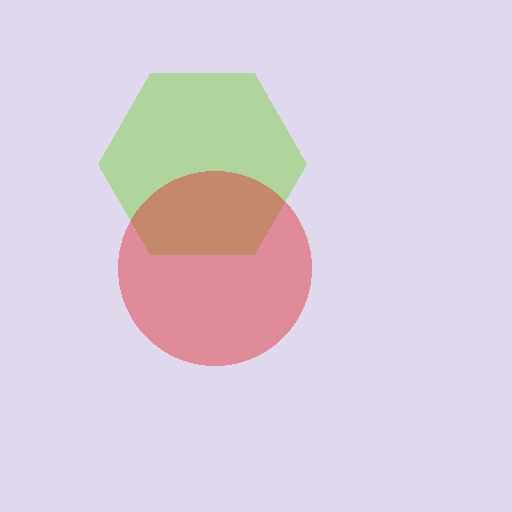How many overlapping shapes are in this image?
There are 2 overlapping shapes in the image.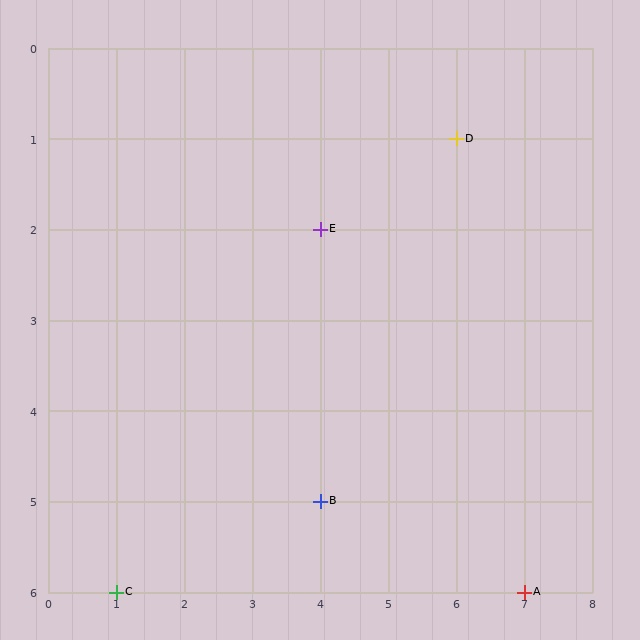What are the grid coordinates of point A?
Point A is at grid coordinates (7, 6).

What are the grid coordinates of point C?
Point C is at grid coordinates (1, 6).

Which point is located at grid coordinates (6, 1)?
Point D is at (6, 1).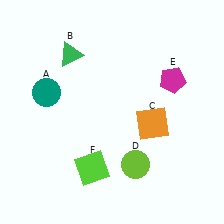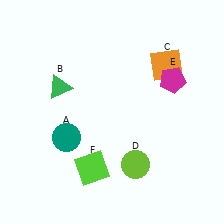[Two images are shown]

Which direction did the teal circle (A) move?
The teal circle (A) moved down.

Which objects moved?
The objects that moved are: the teal circle (A), the green triangle (B), the orange square (C).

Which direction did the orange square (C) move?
The orange square (C) moved up.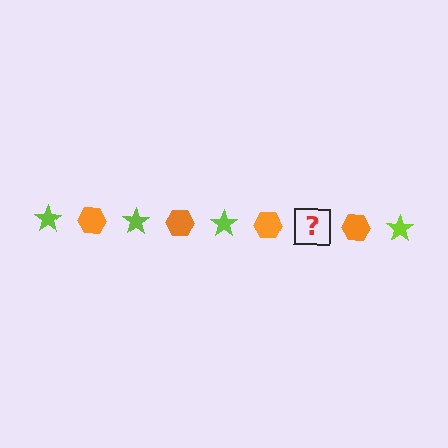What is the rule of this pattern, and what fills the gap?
The rule is that the pattern alternates between lime star and orange hexagon. The gap should be filled with a lime star.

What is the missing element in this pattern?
The missing element is a lime star.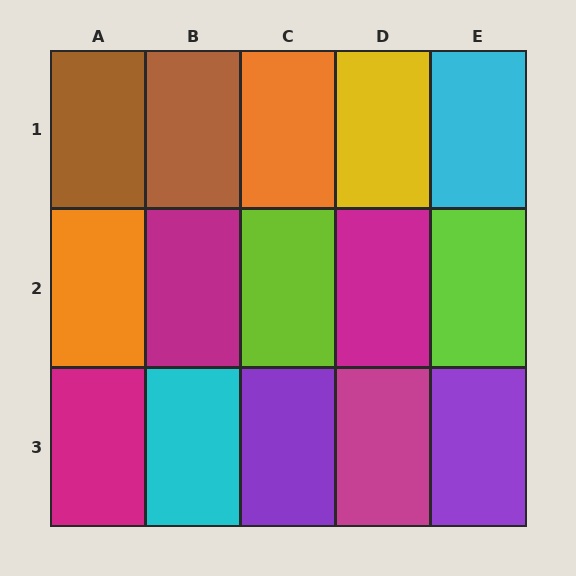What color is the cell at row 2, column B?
Magenta.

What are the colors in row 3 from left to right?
Magenta, cyan, purple, magenta, purple.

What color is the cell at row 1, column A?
Brown.